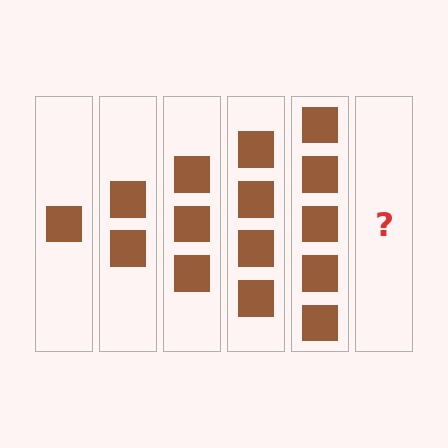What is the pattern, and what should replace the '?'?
The pattern is that each step adds one more square. The '?' should be 6 squares.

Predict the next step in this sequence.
The next step is 6 squares.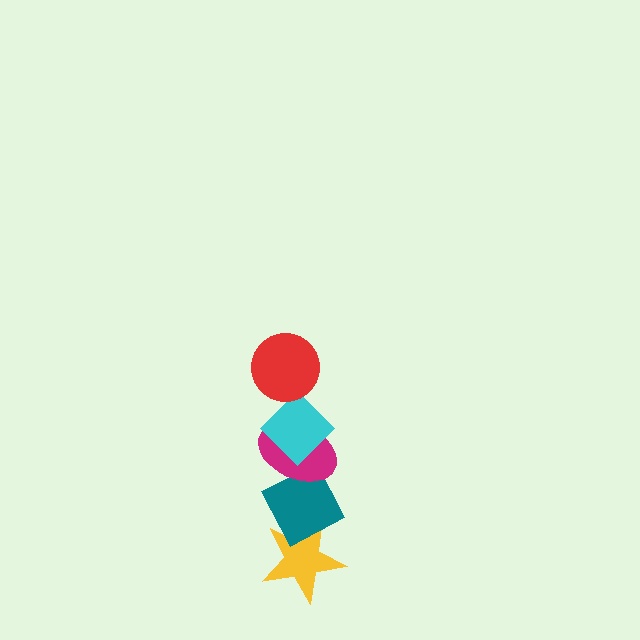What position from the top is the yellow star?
The yellow star is 5th from the top.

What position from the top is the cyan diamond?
The cyan diamond is 2nd from the top.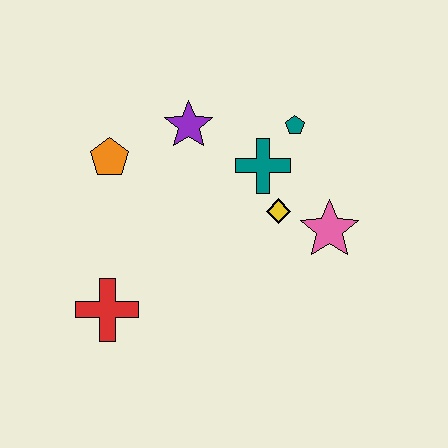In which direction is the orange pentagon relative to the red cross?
The orange pentagon is above the red cross.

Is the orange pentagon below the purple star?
Yes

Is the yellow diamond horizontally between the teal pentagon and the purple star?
Yes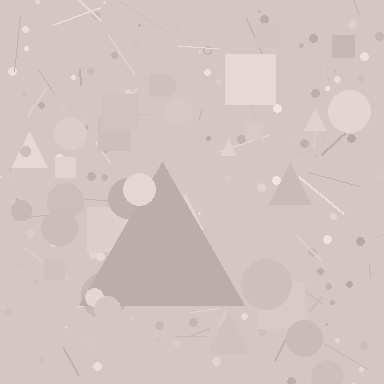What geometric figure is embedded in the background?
A triangle is embedded in the background.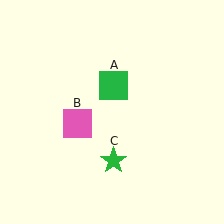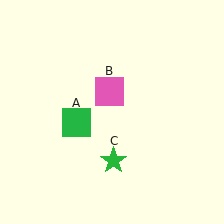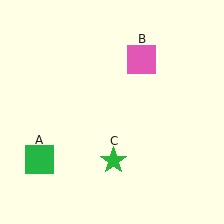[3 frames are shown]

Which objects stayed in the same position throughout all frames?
Green star (object C) remained stationary.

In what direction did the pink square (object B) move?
The pink square (object B) moved up and to the right.